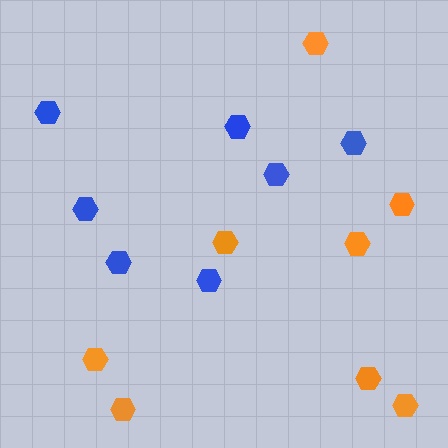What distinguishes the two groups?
There are 2 groups: one group of orange hexagons (8) and one group of blue hexagons (7).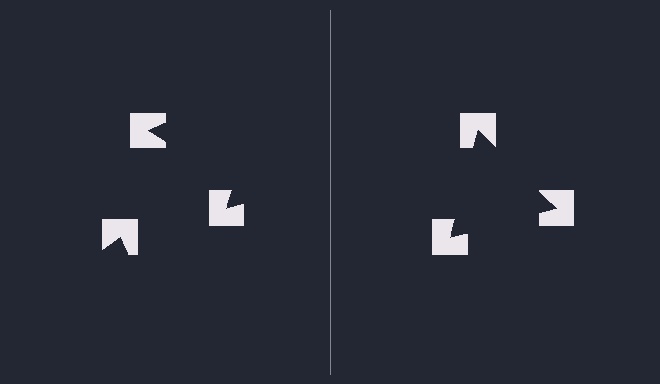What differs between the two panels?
The notched squares are positioned identically on both sides; only the wedge orientations differ. On the right they align to a triangle; on the left they are misaligned.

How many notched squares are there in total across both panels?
6 — 3 on each side.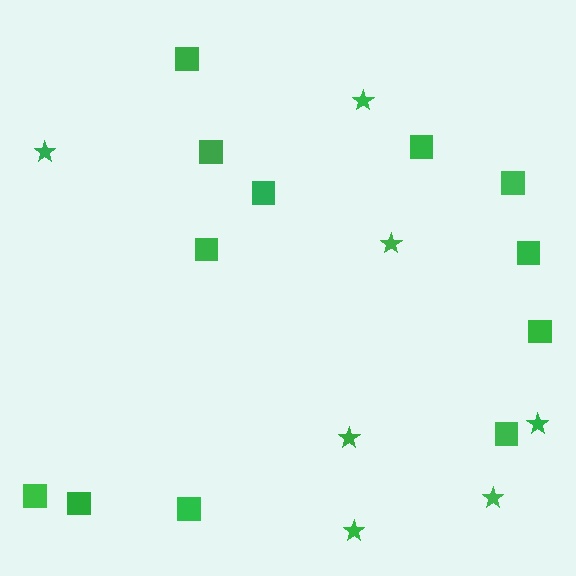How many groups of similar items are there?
There are 2 groups: one group of stars (7) and one group of squares (12).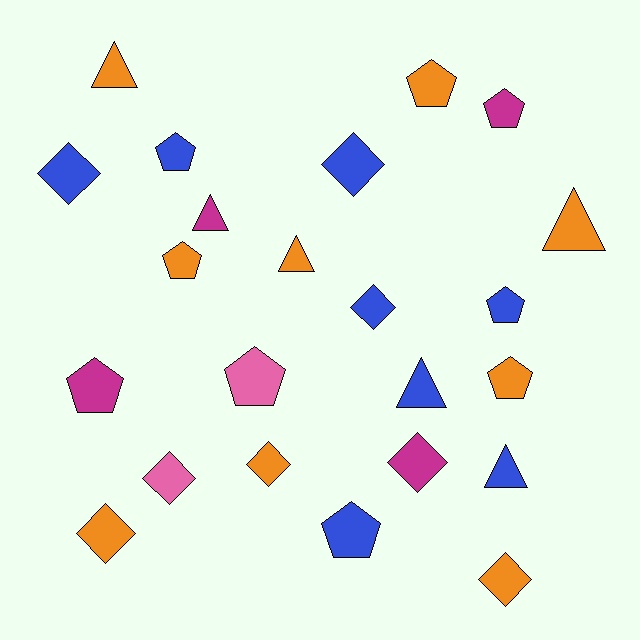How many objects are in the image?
There are 23 objects.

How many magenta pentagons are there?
There are 2 magenta pentagons.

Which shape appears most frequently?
Pentagon, with 9 objects.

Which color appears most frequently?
Orange, with 9 objects.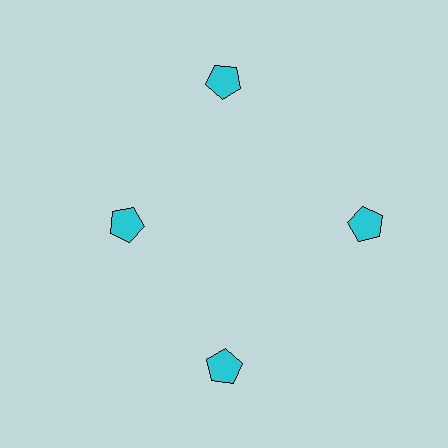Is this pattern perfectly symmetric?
No. The 4 cyan pentagons are arranged in a ring, but one element near the 9 o'clock position is pulled inward toward the center, breaking the 4-fold rotational symmetry.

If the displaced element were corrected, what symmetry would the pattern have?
It would have 4-fold rotational symmetry — the pattern would map onto itself every 90 degrees.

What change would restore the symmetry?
The symmetry would be restored by moving it outward, back onto the ring so that all 4 pentagons sit at equal angles and equal distance from the center.